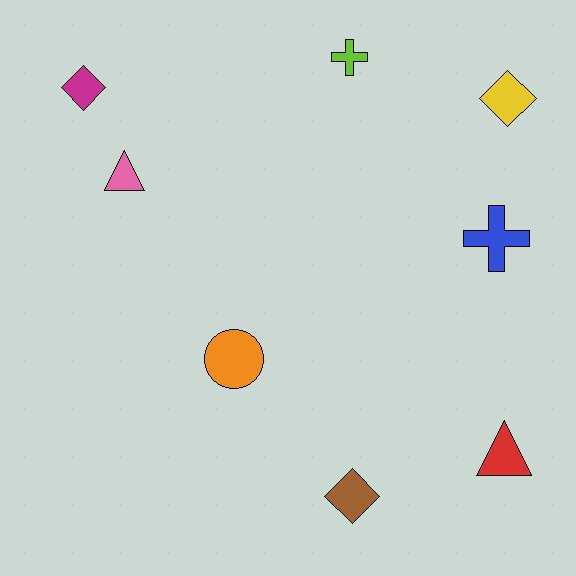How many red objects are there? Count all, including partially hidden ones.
There is 1 red object.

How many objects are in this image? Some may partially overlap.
There are 8 objects.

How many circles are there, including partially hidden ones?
There is 1 circle.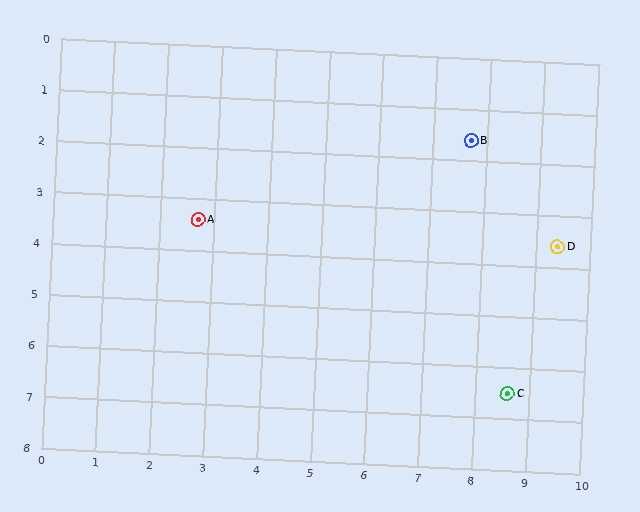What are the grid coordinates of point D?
Point D is at approximately (9.4, 3.6).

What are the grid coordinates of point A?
Point A is at approximately (2.7, 3.4).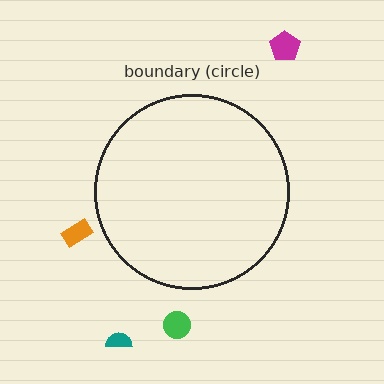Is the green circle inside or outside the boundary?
Outside.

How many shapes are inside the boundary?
0 inside, 4 outside.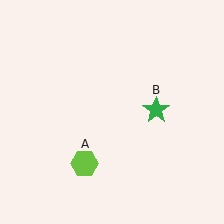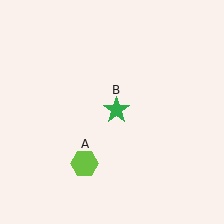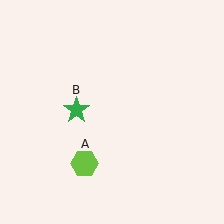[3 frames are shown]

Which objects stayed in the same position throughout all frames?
Lime hexagon (object A) remained stationary.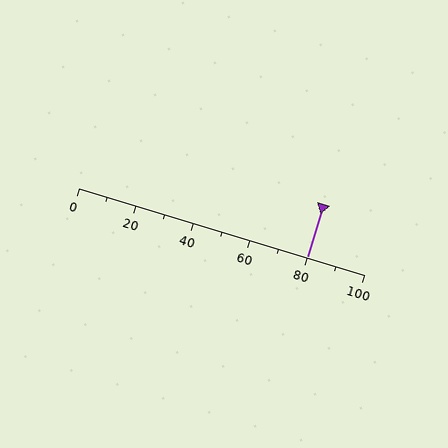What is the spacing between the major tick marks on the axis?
The major ticks are spaced 20 apart.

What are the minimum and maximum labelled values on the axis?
The axis runs from 0 to 100.